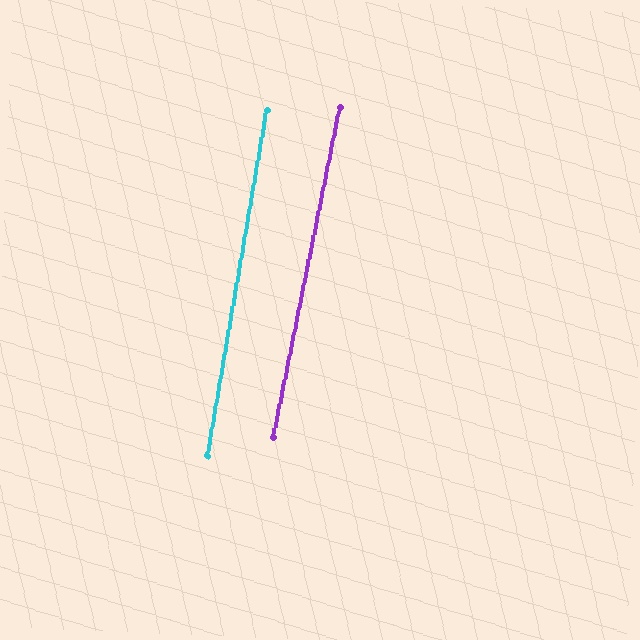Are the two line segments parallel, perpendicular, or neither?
Parallel — their directions differ by only 1.7°.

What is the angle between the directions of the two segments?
Approximately 2 degrees.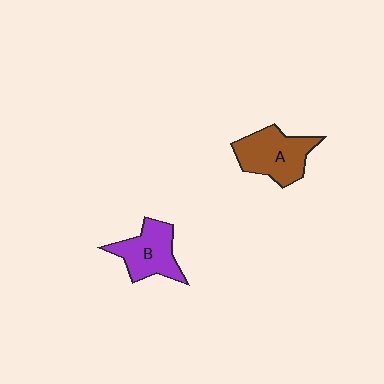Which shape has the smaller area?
Shape B (purple).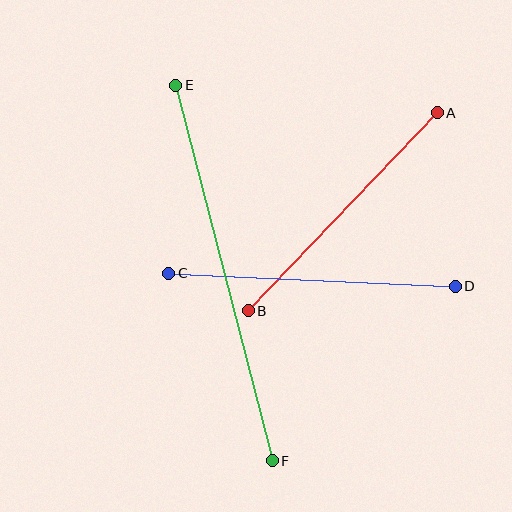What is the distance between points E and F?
The distance is approximately 388 pixels.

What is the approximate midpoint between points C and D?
The midpoint is at approximately (312, 280) pixels.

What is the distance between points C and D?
The distance is approximately 287 pixels.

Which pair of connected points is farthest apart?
Points E and F are farthest apart.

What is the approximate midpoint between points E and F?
The midpoint is at approximately (224, 273) pixels.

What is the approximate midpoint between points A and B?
The midpoint is at approximately (343, 212) pixels.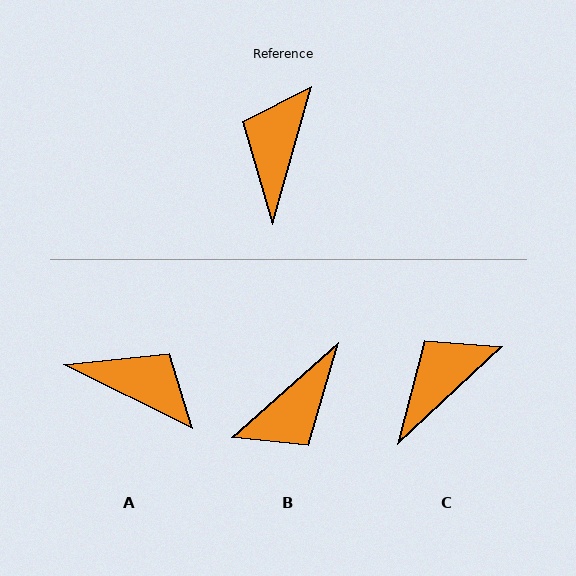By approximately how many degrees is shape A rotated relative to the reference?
Approximately 101 degrees clockwise.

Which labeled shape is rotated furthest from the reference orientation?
B, about 147 degrees away.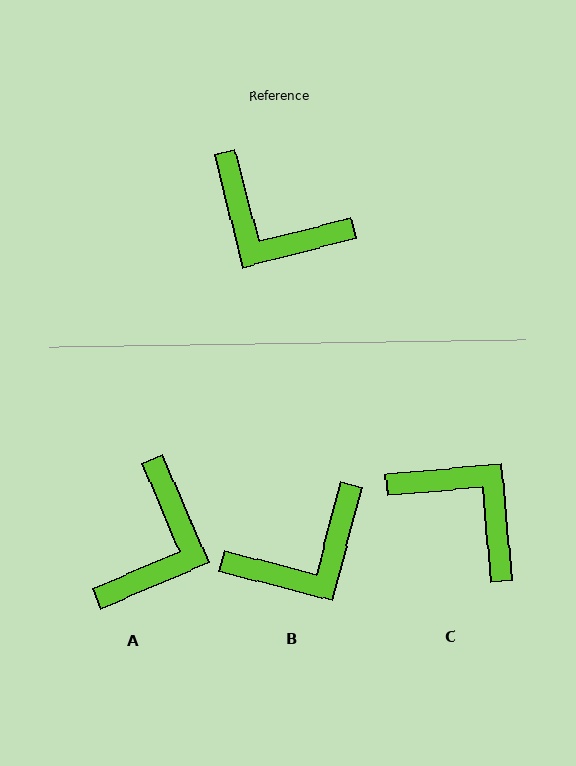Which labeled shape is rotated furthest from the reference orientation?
C, about 171 degrees away.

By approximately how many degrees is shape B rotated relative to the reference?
Approximately 61 degrees counter-clockwise.